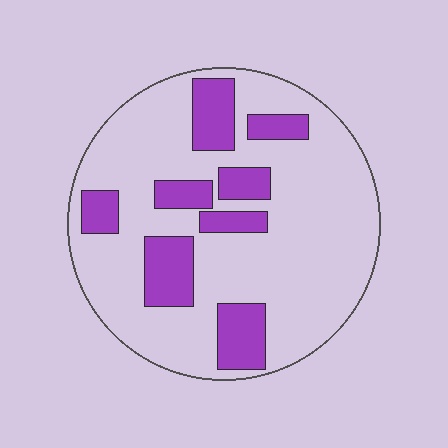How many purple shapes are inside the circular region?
8.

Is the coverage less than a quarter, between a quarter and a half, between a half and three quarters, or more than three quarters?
Less than a quarter.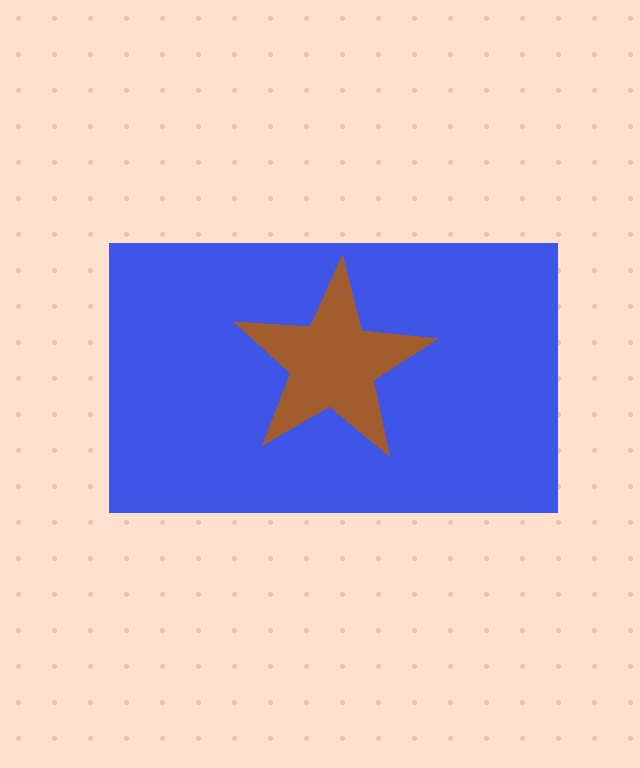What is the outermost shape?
The blue rectangle.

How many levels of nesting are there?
2.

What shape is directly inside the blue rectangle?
The brown star.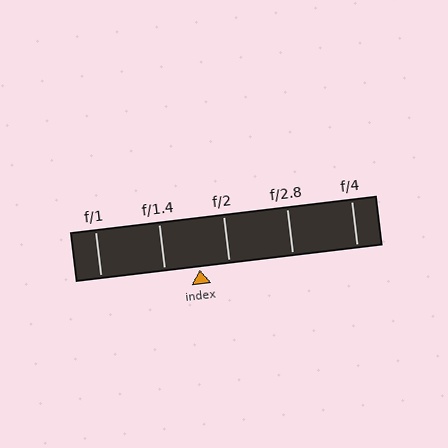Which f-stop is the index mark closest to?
The index mark is closest to f/2.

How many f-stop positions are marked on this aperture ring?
There are 5 f-stop positions marked.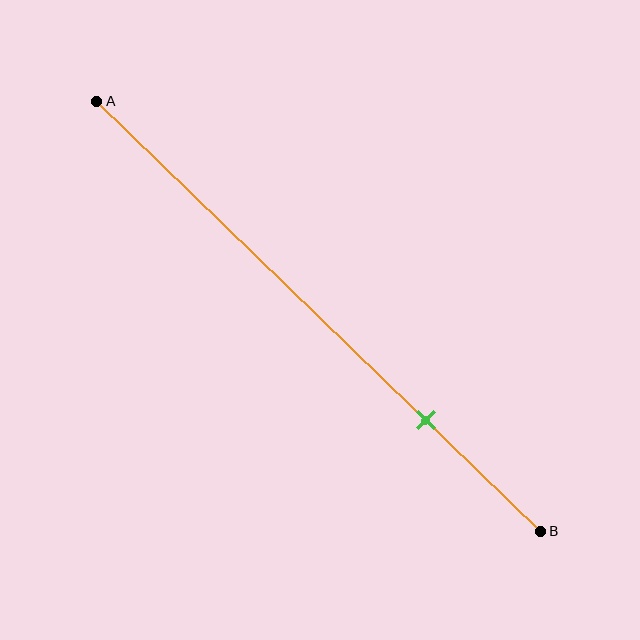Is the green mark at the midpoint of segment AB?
No, the mark is at about 75% from A, not at the 50% midpoint.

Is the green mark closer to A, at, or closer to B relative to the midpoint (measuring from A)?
The green mark is closer to point B than the midpoint of segment AB.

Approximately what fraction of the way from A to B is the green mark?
The green mark is approximately 75% of the way from A to B.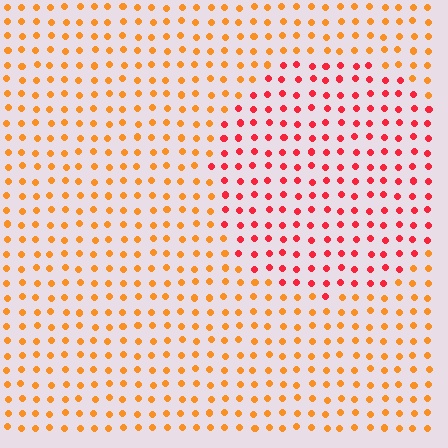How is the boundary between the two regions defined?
The boundary is defined purely by a slight shift in hue (about 38 degrees). Spacing, size, and orientation are identical on both sides.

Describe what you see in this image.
The image is filled with small orange elements in a uniform arrangement. A circle-shaped region is visible where the elements are tinted to a slightly different hue, forming a subtle color boundary.